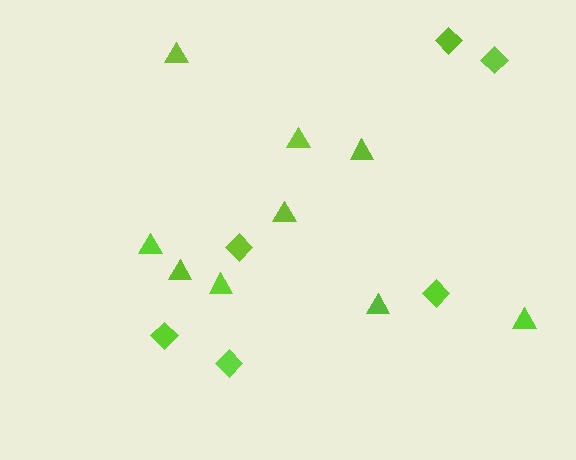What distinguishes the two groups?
There are 2 groups: one group of diamonds (6) and one group of triangles (9).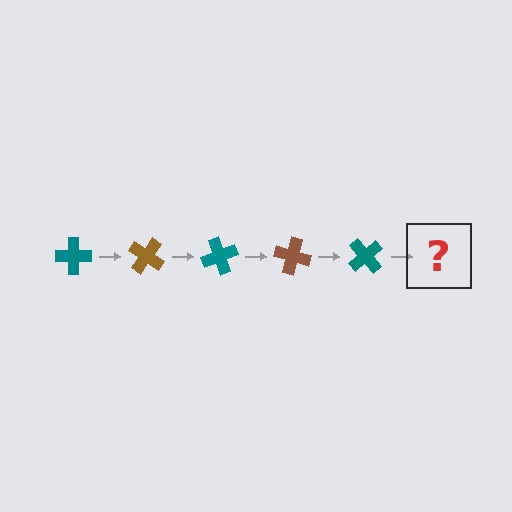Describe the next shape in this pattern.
It should be a brown cross, rotated 175 degrees from the start.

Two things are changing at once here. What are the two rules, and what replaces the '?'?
The two rules are that it rotates 35 degrees each step and the color cycles through teal and brown. The '?' should be a brown cross, rotated 175 degrees from the start.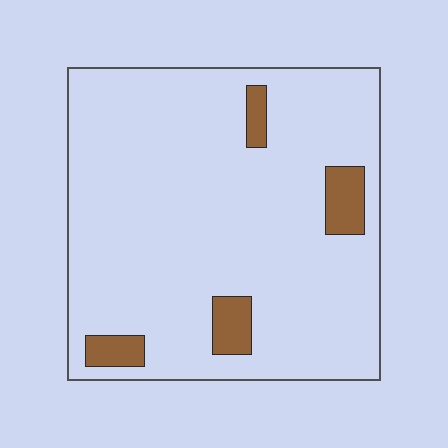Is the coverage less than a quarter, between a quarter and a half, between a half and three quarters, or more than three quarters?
Less than a quarter.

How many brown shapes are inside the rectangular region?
4.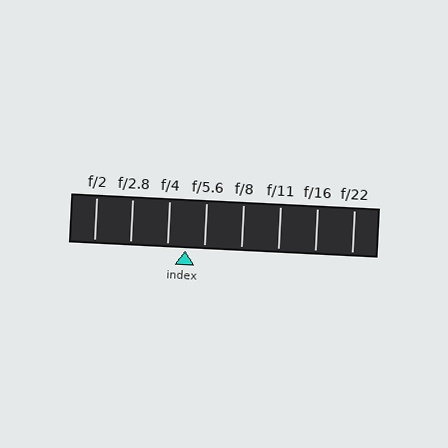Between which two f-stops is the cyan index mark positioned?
The index mark is between f/4 and f/5.6.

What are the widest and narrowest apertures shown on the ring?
The widest aperture shown is f/2 and the narrowest is f/22.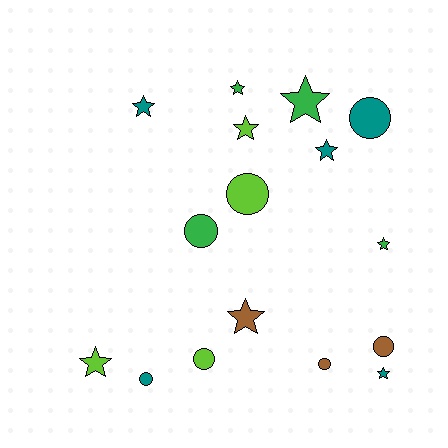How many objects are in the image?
There are 16 objects.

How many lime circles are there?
There are 2 lime circles.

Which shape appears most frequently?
Star, with 9 objects.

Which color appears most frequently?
Teal, with 5 objects.